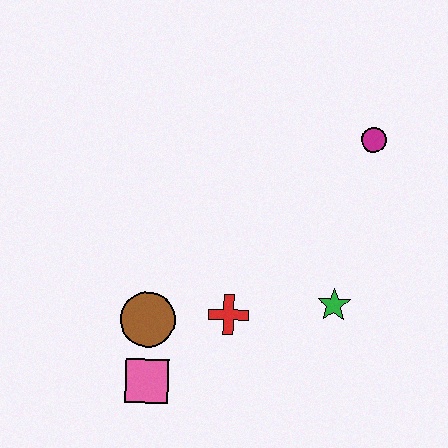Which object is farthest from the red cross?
The magenta circle is farthest from the red cross.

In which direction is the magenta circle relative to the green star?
The magenta circle is above the green star.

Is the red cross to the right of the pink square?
Yes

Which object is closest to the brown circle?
The pink square is closest to the brown circle.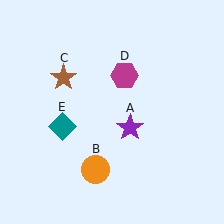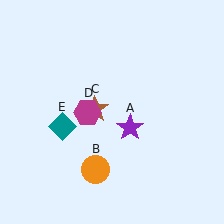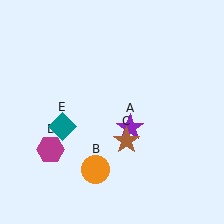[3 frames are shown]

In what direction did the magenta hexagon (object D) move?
The magenta hexagon (object D) moved down and to the left.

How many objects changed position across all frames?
2 objects changed position: brown star (object C), magenta hexagon (object D).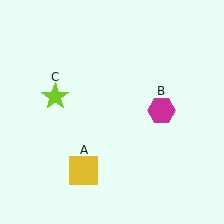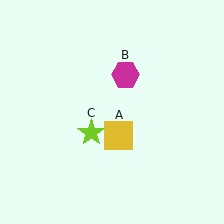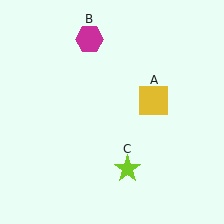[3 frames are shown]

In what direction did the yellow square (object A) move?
The yellow square (object A) moved up and to the right.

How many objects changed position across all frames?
3 objects changed position: yellow square (object A), magenta hexagon (object B), lime star (object C).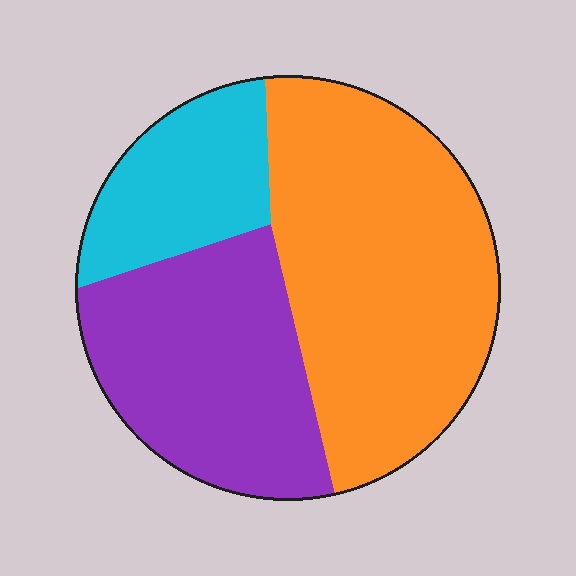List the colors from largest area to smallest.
From largest to smallest: orange, purple, cyan.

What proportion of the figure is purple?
Purple covers around 35% of the figure.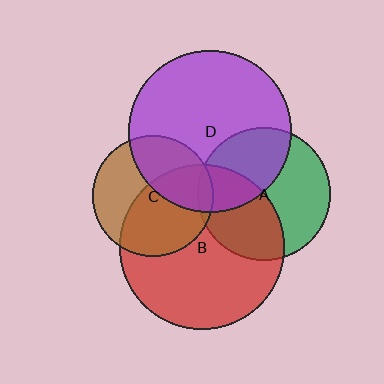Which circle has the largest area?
Circle B (red).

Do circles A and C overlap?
Yes.